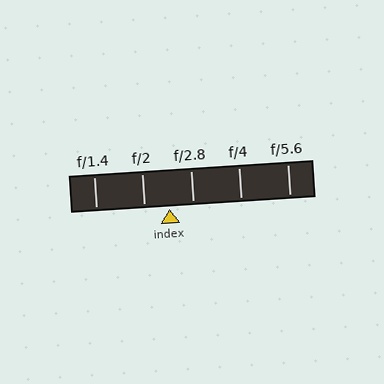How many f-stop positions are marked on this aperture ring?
There are 5 f-stop positions marked.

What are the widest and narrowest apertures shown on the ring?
The widest aperture shown is f/1.4 and the narrowest is f/5.6.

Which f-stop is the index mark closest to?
The index mark is closest to f/2.8.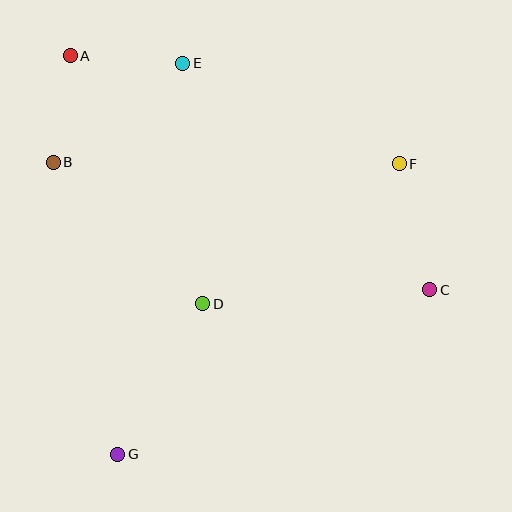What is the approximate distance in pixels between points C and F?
The distance between C and F is approximately 130 pixels.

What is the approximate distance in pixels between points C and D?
The distance between C and D is approximately 228 pixels.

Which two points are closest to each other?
Points A and B are closest to each other.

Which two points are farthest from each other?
Points A and C are farthest from each other.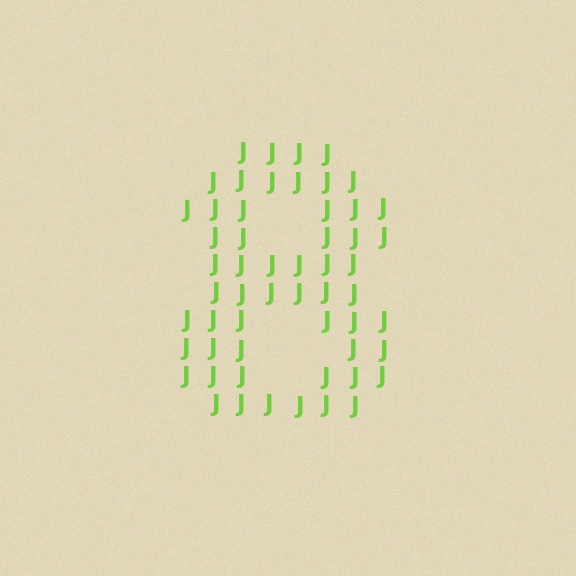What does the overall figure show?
The overall figure shows the digit 8.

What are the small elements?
The small elements are letter J's.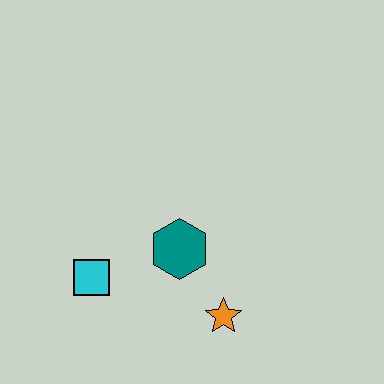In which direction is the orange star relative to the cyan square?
The orange star is to the right of the cyan square.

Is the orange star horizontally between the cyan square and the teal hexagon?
No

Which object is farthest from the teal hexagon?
The cyan square is farthest from the teal hexagon.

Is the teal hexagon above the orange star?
Yes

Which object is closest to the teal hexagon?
The orange star is closest to the teal hexagon.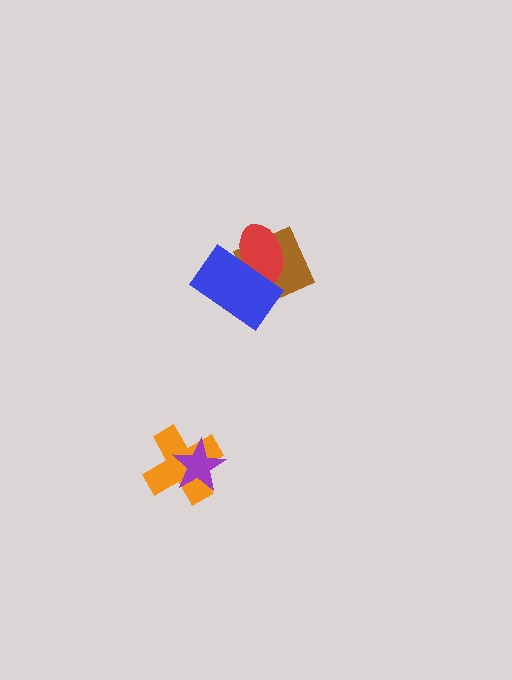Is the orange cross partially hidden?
Yes, it is partially covered by another shape.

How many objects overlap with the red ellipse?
2 objects overlap with the red ellipse.